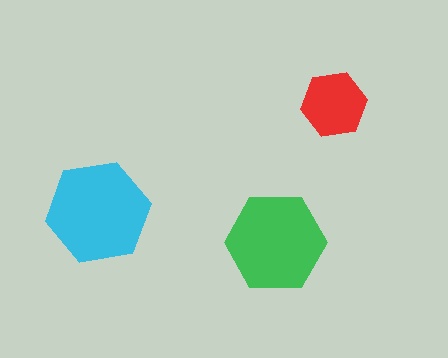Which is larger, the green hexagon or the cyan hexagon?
The cyan one.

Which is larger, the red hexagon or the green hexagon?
The green one.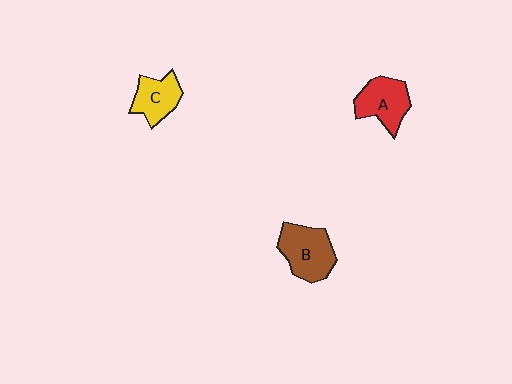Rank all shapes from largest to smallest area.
From largest to smallest: B (brown), A (red), C (yellow).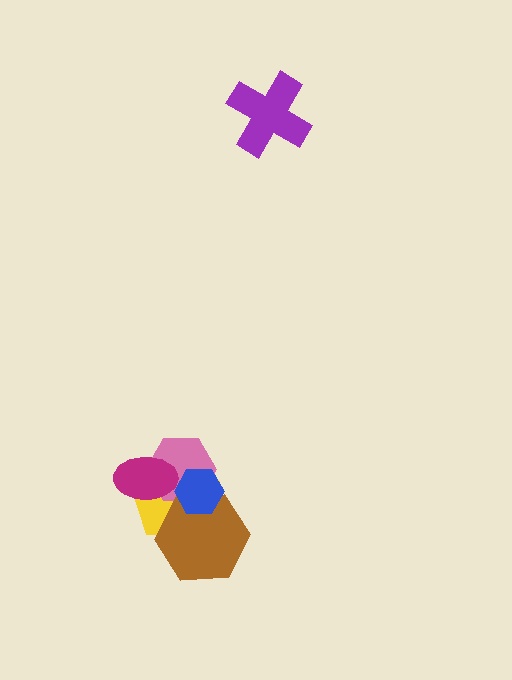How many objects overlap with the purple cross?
0 objects overlap with the purple cross.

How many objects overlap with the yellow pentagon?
4 objects overlap with the yellow pentagon.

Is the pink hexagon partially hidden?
Yes, it is partially covered by another shape.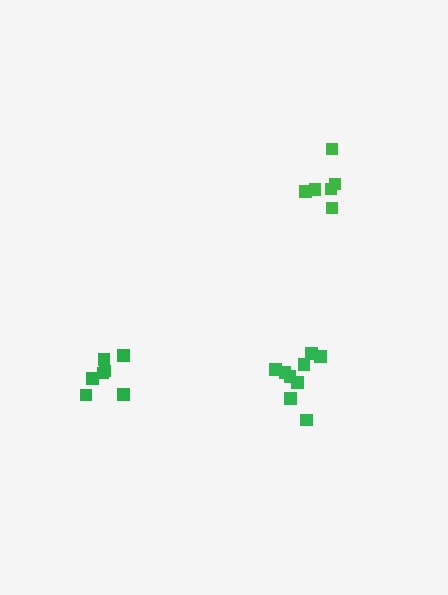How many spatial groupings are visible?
There are 3 spatial groupings.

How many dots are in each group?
Group 1: 9 dots, Group 2: 7 dots, Group 3: 7 dots (23 total).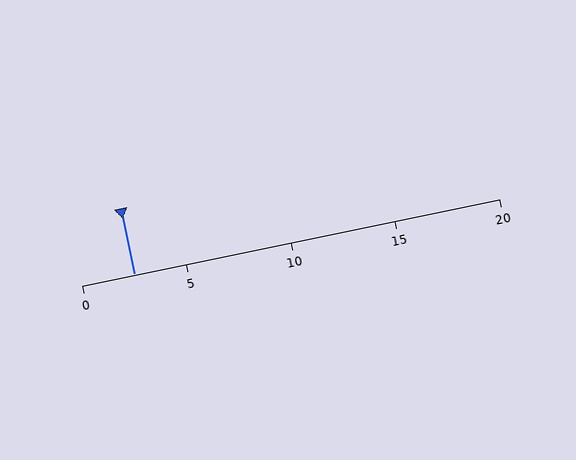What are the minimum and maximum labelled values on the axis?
The axis runs from 0 to 20.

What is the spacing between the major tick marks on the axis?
The major ticks are spaced 5 apart.